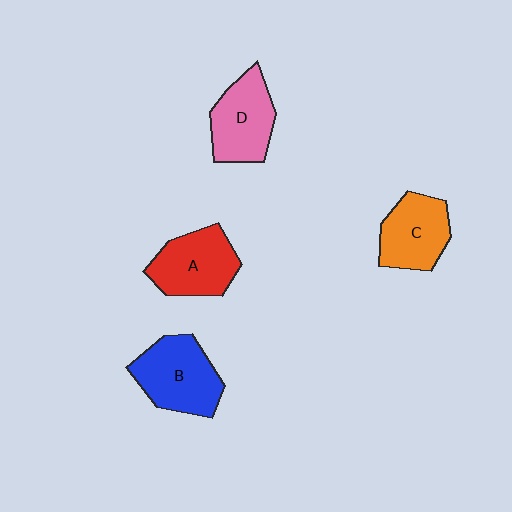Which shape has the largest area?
Shape B (blue).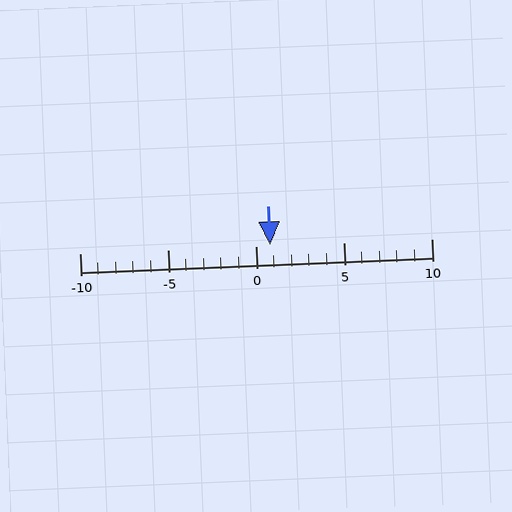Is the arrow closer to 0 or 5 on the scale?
The arrow is closer to 0.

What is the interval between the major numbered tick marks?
The major tick marks are spaced 5 units apart.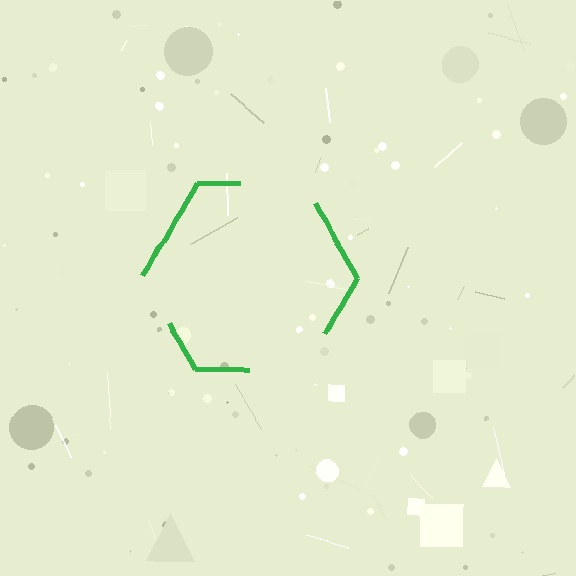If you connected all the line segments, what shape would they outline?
They would outline a hexagon.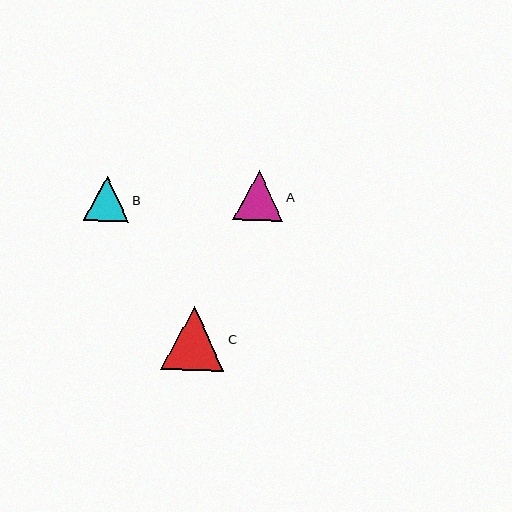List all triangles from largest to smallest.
From largest to smallest: C, A, B.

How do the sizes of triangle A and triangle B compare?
Triangle A and triangle B are approximately the same size.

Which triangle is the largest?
Triangle C is the largest with a size of approximately 64 pixels.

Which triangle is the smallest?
Triangle B is the smallest with a size of approximately 45 pixels.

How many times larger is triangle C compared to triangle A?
Triangle C is approximately 1.3 times the size of triangle A.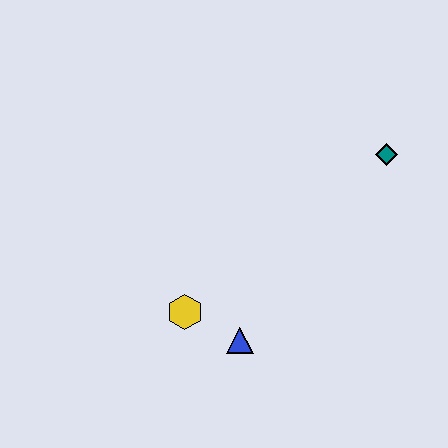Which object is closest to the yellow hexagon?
The blue triangle is closest to the yellow hexagon.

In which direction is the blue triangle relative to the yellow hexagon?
The blue triangle is to the right of the yellow hexagon.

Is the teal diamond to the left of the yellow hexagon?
No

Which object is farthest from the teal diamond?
The yellow hexagon is farthest from the teal diamond.